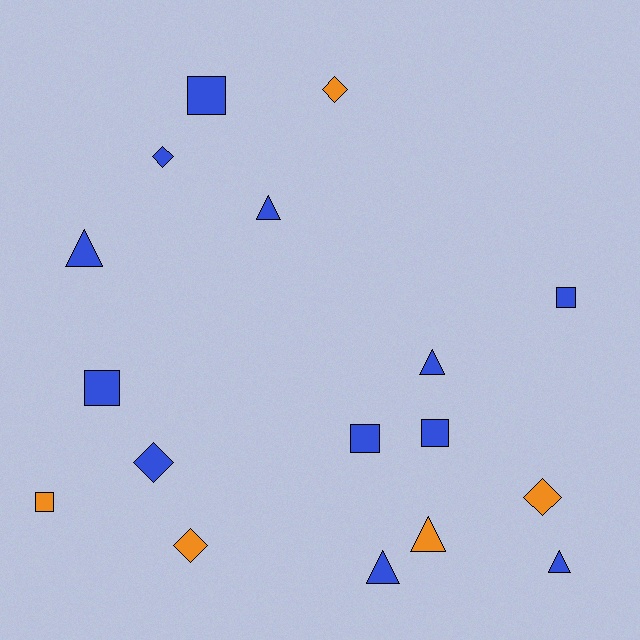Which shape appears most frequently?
Triangle, with 6 objects.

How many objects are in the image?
There are 17 objects.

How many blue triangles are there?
There are 5 blue triangles.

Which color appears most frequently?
Blue, with 12 objects.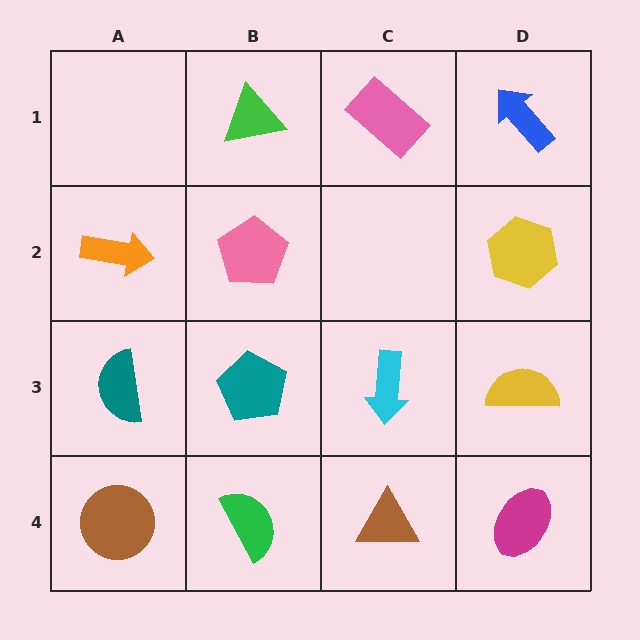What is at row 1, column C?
A pink rectangle.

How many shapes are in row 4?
4 shapes.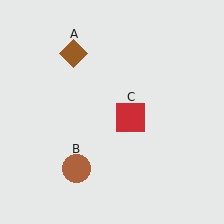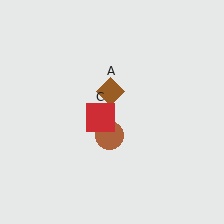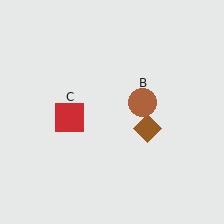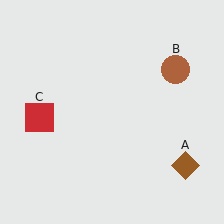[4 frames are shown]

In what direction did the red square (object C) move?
The red square (object C) moved left.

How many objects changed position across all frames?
3 objects changed position: brown diamond (object A), brown circle (object B), red square (object C).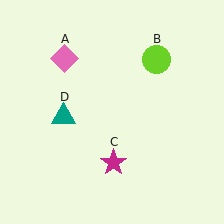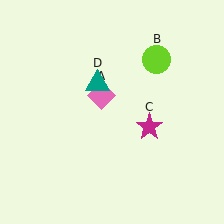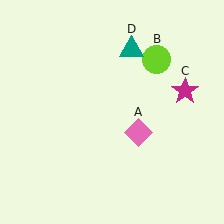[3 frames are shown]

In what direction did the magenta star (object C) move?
The magenta star (object C) moved up and to the right.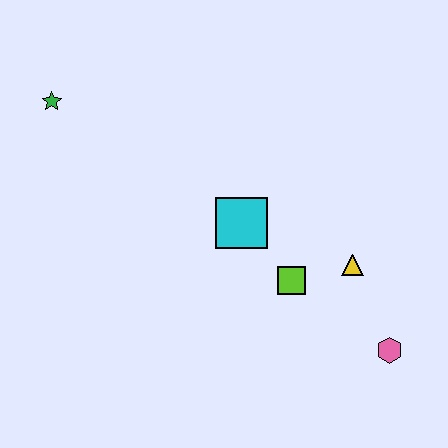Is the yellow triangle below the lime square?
No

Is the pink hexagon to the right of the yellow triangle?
Yes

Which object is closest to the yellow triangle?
The lime square is closest to the yellow triangle.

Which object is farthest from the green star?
The pink hexagon is farthest from the green star.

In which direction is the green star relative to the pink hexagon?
The green star is to the left of the pink hexagon.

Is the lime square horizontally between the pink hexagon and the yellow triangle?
No